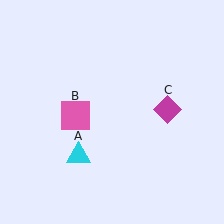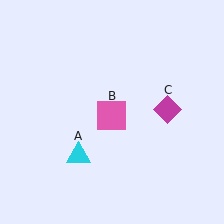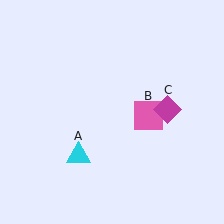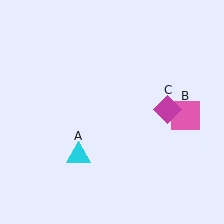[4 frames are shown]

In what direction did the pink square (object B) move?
The pink square (object B) moved right.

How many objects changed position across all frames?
1 object changed position: pink square (object B).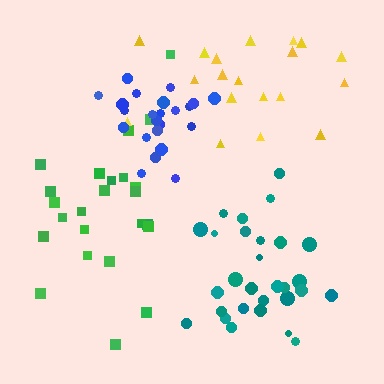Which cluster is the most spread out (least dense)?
Yellow.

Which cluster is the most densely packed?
Teal.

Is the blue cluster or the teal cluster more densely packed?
Teal.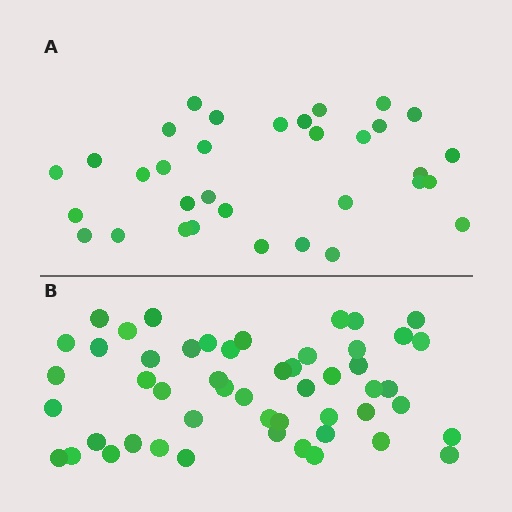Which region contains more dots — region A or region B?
Region B (the bottom region) has more dots.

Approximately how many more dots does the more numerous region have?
Region B has approximately 20 more dots than region A.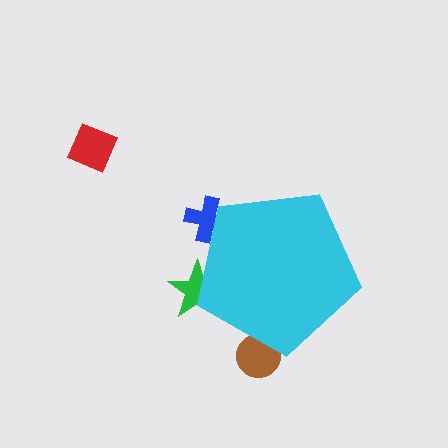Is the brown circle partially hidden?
Yes, the brown circle is partially hidden behind the cyan pentagon.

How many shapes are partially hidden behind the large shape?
3 shapes are partially hidden.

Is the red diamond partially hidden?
No, the red diamond is fully visible.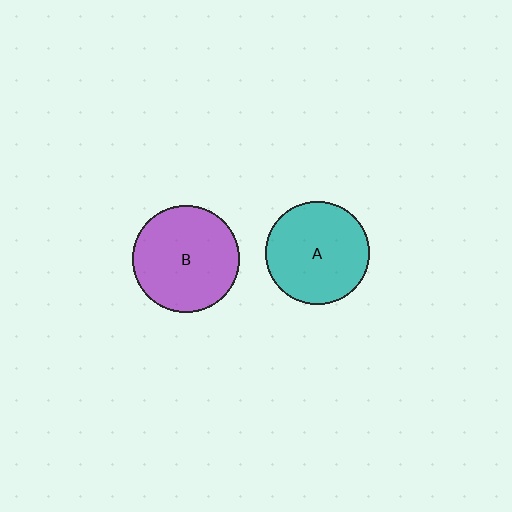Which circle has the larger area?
Circle B (purple).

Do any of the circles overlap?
No, none of the circles overlap.